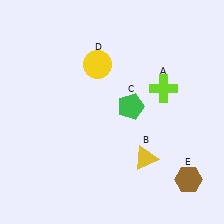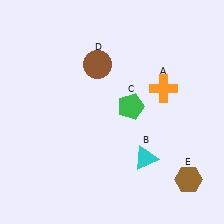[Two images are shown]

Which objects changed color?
A changed from lime to orange. B changed from yellow to cyan. D changed from yellow to brown.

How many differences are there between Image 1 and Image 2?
There are 3 differences between the two images.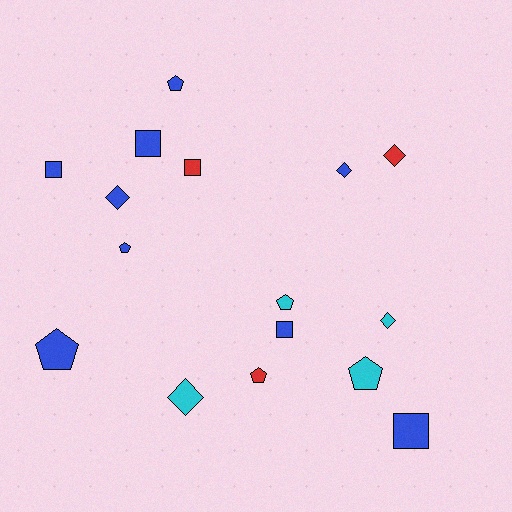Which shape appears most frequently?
Pentagon, with 6 objects.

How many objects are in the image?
There are 16 objects.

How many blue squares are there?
There are 4 blue squares.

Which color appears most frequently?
Blue, with 9 objects.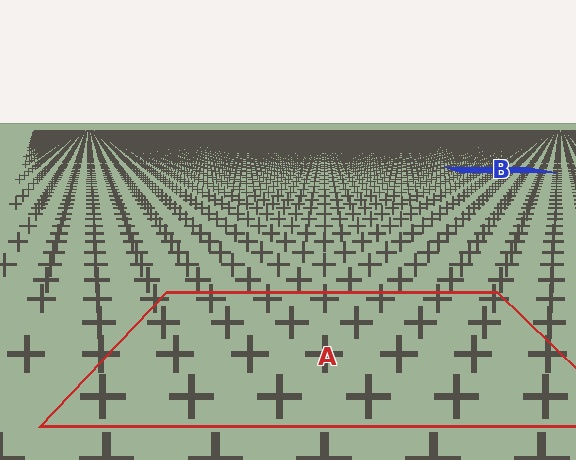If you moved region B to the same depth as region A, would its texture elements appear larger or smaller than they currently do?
They would appear larger. At a closer depth, the same texture elements are projected at a bigger on-screen size.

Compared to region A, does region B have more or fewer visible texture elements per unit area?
Region B has more texture elements per unit area — they are packed more densely because it is farther away.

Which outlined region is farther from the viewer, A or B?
Region B is farther from the viewer — the texture elements inside it appear smaller and more densely packed.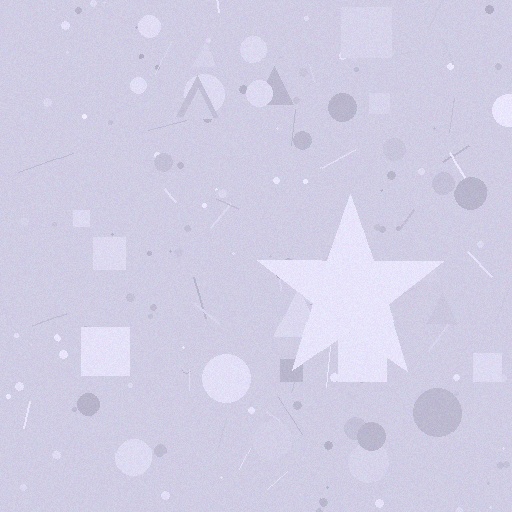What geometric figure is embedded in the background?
A star is embedded in the background.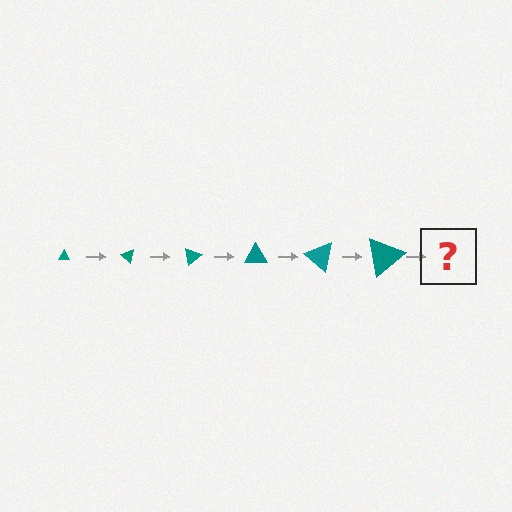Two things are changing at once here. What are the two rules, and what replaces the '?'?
The two rules are that the triangle grows larger each step and it rotates 40 degrees each step. The '?' should be a triangle, larger than the previous one and rotated 240 degrees from the start.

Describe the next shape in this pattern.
It should be a triangle, larger than the previous one and rotated 240 degrees from the start.